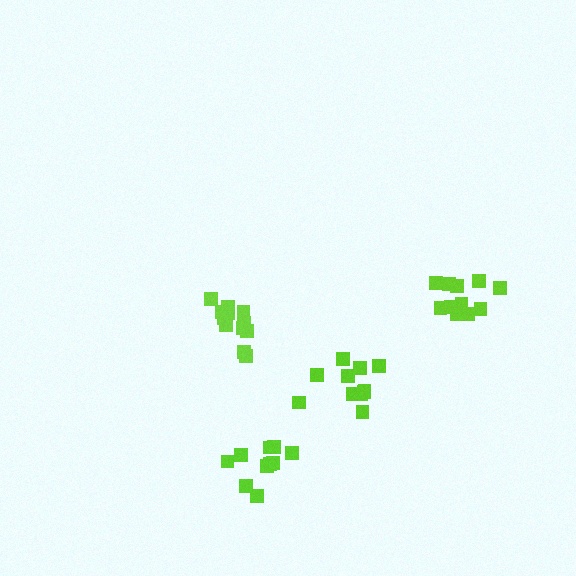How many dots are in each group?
Group 1: 11 dots, Group 2: 10 dots, Group 3: 12 dots, Group 4: 12 dots (45 total).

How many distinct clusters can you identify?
There are 4 distinct clusters.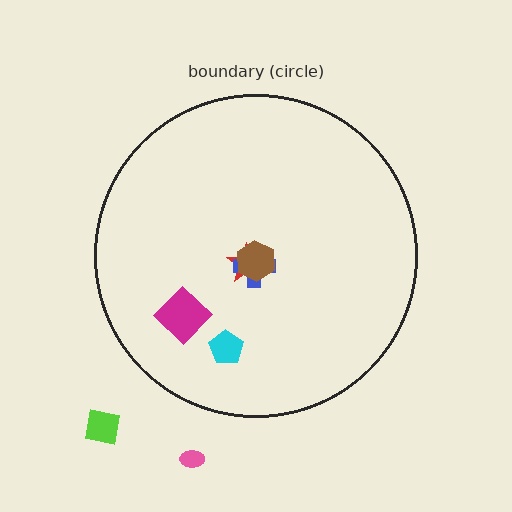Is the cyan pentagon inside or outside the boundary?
Inside.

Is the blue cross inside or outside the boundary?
Inside.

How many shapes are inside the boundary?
5 inside, 2 outside.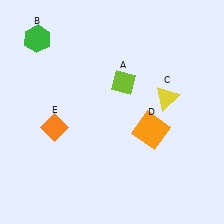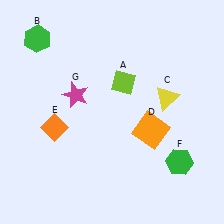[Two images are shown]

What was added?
A green hexagon (F), a magenta star (G) were added in Image 2.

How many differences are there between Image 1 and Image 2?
There are 2 differences between the two images.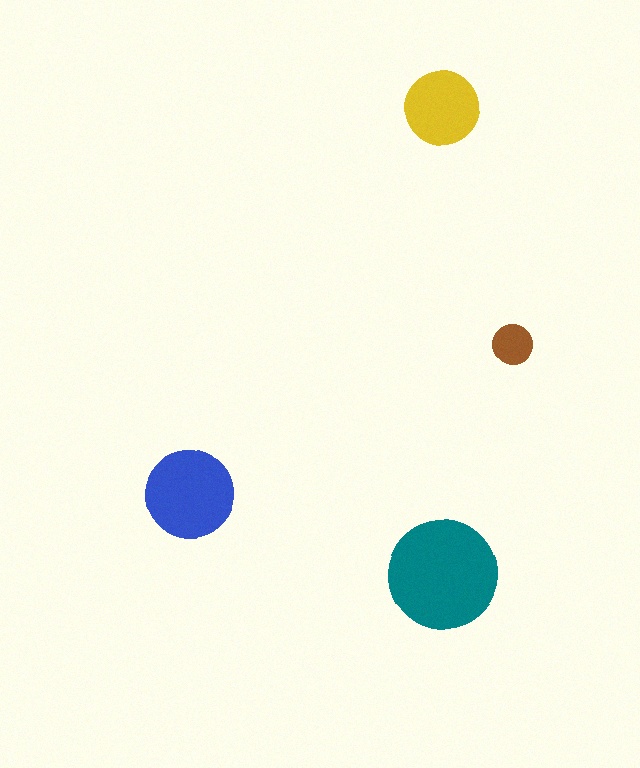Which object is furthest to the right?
The brown circle is rightmost.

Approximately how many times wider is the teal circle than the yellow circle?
About 1.5 times wider.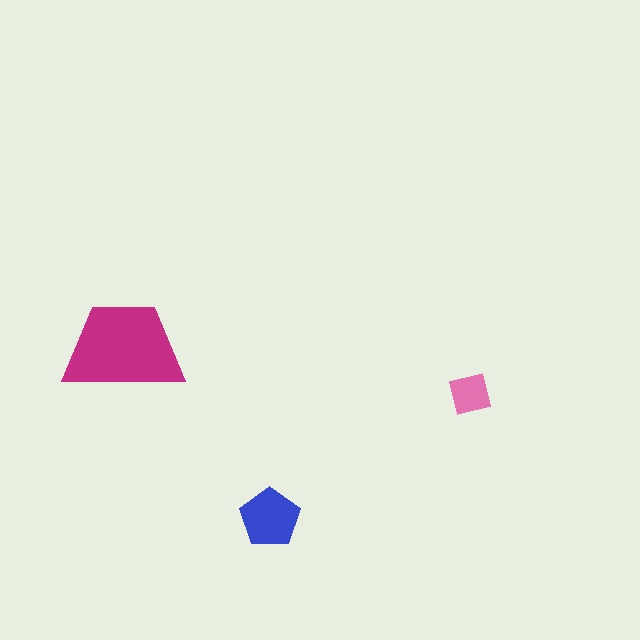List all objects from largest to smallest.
The magenta trapezoid, the blue pentagon, the pink square.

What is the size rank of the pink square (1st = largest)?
3rd.